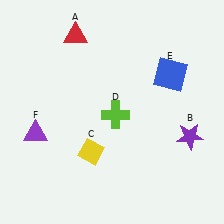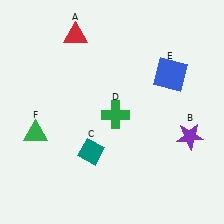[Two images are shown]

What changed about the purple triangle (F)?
In Image 1, F is purple. In Image 2, it changed to green.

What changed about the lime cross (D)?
In Image 1, D is lime. In Image 2, it changed to green.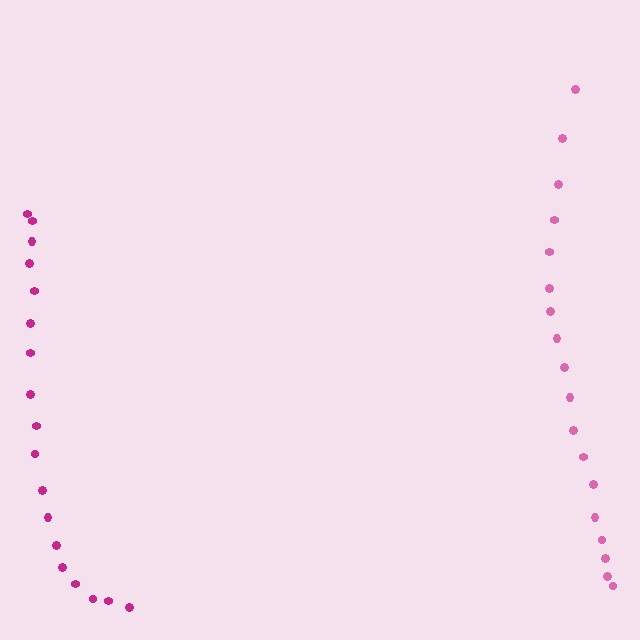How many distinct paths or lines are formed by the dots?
There are 2 distinct paths.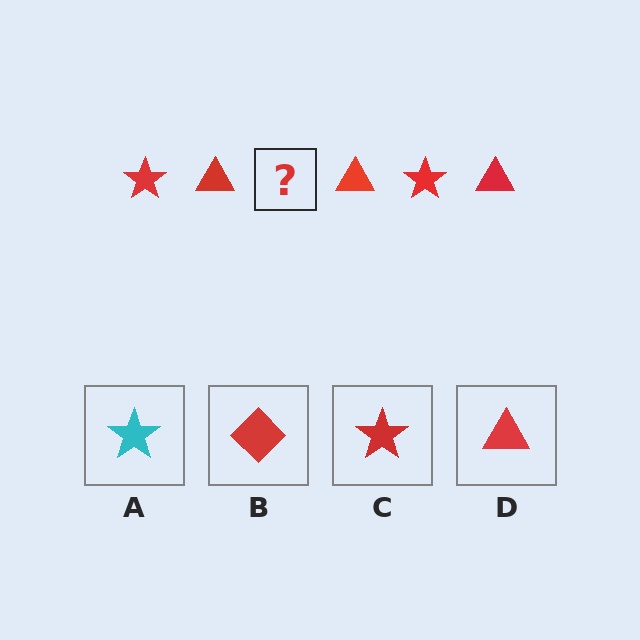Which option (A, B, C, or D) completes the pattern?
C.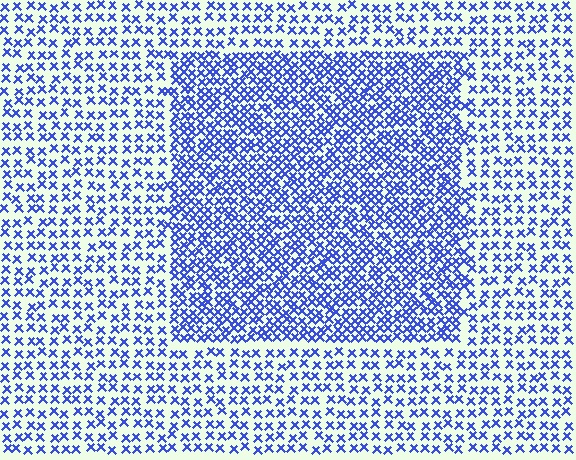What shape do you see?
I see a rectangle.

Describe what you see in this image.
The image contains small blue elements arranged at two different densities. A rectangle-shaped region is visible where the elements are more densely packed than the surrounding area.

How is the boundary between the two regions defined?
The boundary is defined by a change in element density (approximately 2.0x ratio). All elements are the same color, size, and shape.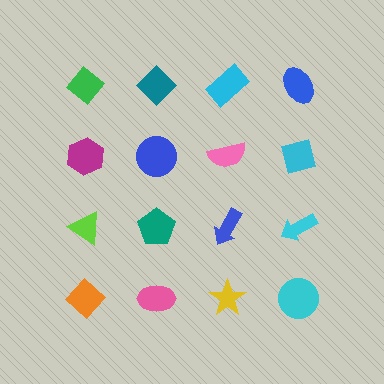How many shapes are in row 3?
4 shapes.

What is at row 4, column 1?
An orange diamond.